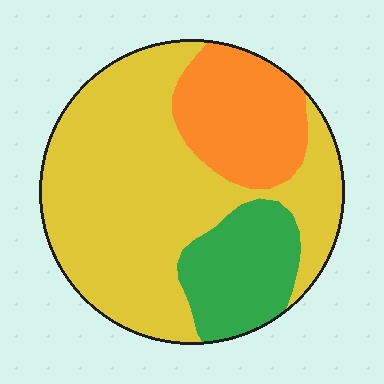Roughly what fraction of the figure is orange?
Orange takes up between a sixth and a third of the figure.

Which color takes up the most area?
Yellow, at roughly 60%.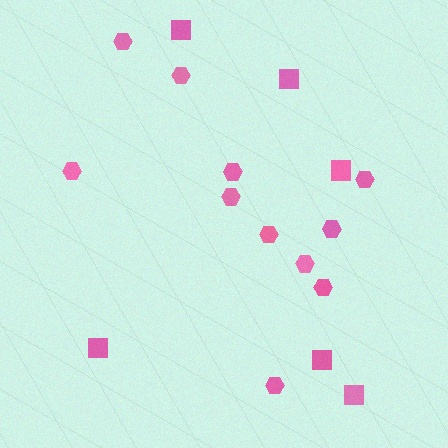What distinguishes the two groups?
There are 2 groups: one group of hexagons (11) and one group of squares (6).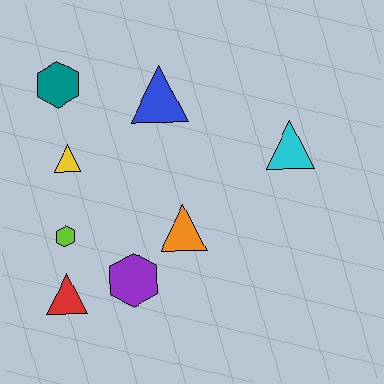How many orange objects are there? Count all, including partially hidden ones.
There is 1 orange object.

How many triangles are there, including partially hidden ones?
There are 5 triangles.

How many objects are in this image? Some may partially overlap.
There are 8 objects.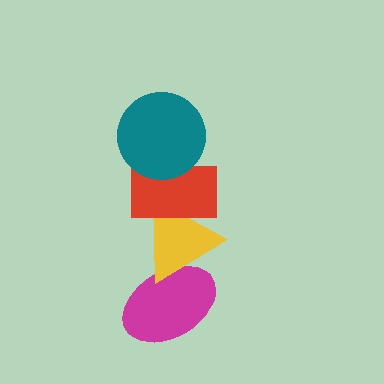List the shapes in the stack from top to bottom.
From top to bottom: the teal circle, the red rectangle, the yellow triangle, the magenta ellipse.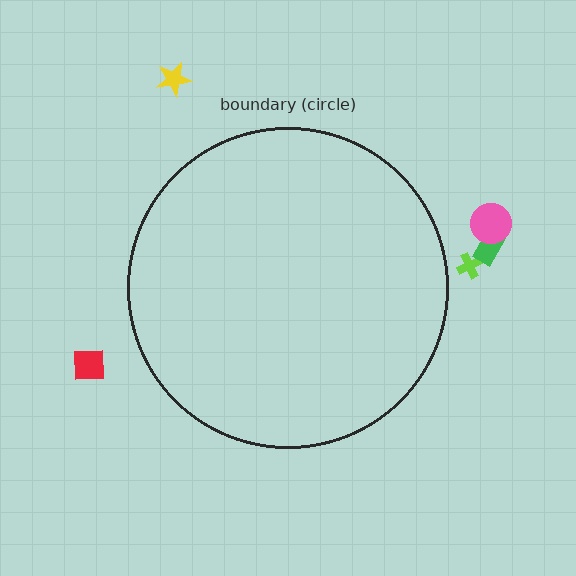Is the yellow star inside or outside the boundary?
Outside.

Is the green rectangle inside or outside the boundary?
Outside.